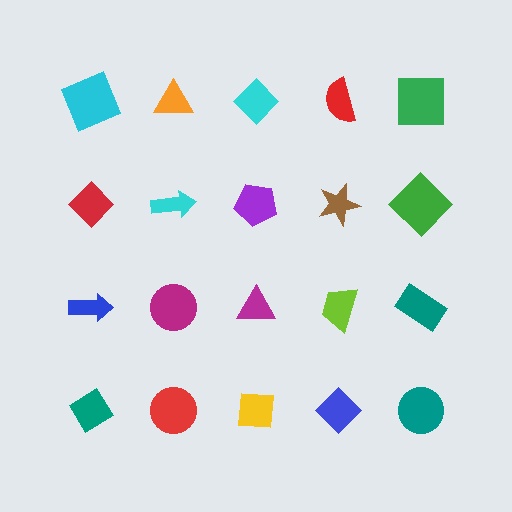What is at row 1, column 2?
An orange triangle.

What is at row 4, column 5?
A teal circle.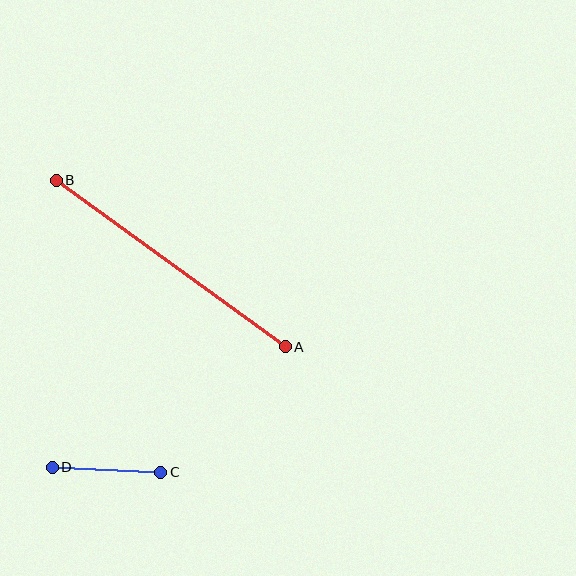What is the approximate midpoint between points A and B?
The midpoint is at approximately (171, 264) pixels.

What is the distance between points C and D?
The distance is approximately 109 pixels.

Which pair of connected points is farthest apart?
Points A and B are farthest apart.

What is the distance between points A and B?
The distance is approximately 283 pixels.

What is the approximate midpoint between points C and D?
The midpoint is at approximately (107, 470) pixels.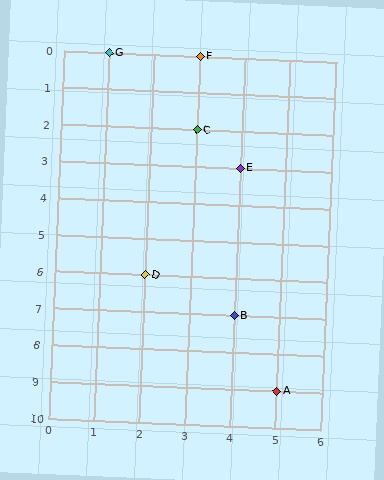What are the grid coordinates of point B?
Point B is at grid coordinates (4, 7).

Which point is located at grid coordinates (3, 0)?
Point F is at (3, 0).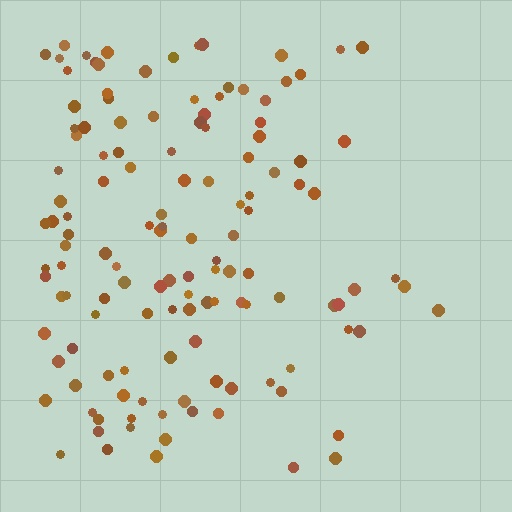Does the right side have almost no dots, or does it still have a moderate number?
Still a moderate number, just noticeably fewer than the left.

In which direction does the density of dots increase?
From right to left, with the left side densest.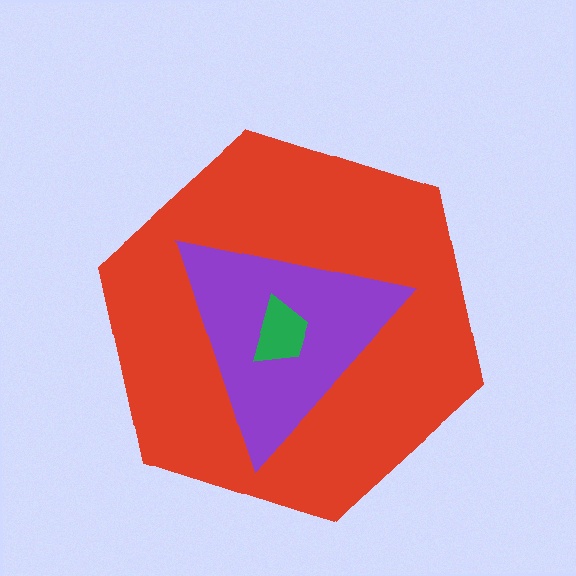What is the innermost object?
The green trapezoid.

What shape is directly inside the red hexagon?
The purple triangle.